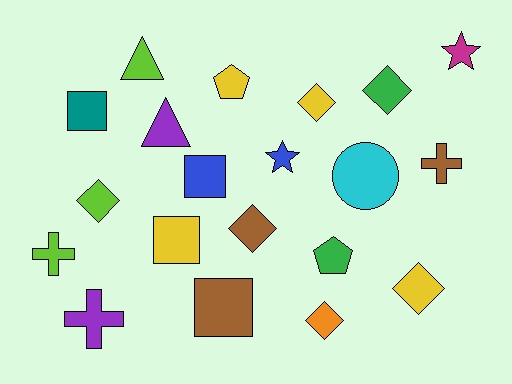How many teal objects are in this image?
There is 1 teal object.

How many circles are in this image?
There is 1 circle.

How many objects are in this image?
There are 20 objects.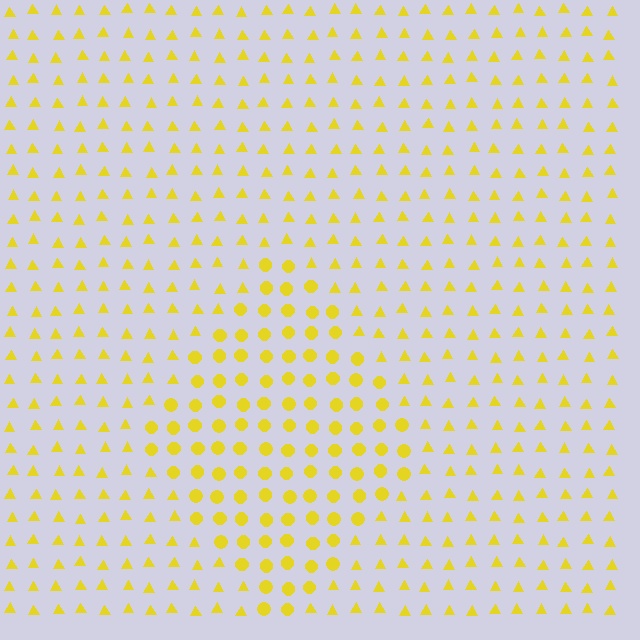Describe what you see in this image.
The image is filled with small yellow elements arranged in a uniform grid. A diamond-shaped region contains circles, while the surrounding area contains triangles. The boundary is defined purely by the change in element shape.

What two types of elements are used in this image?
The image uses circles inside the diamond region and triangles outside it.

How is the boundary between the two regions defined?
The boundary is defined by a change in element shape: circles inside vs. triangles outside. All elements share the same color and spacing.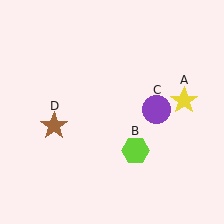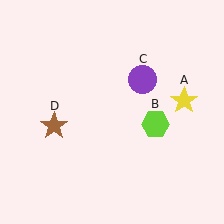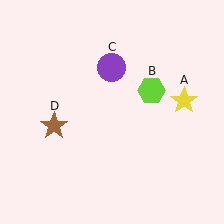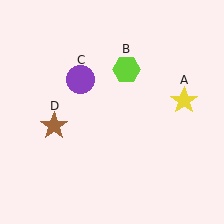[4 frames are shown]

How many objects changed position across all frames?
2 objects changed position: lime hexagon (object B), purple circle (object C).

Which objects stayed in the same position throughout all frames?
Yellow star (object A) and brown star (object D) remained stationary.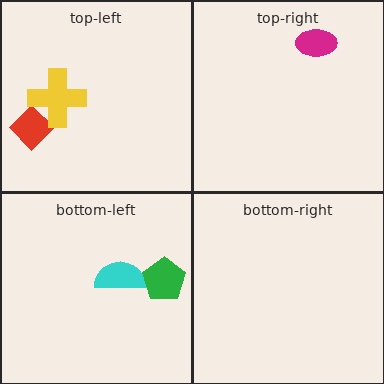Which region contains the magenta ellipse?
The top-right region.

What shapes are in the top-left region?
The red diamond, the yellow cross.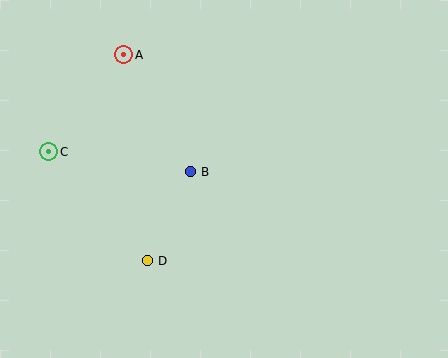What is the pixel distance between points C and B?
The distance between C and B is 143 pixels.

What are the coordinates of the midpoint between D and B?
The midpoint between D and B is at (169, 216).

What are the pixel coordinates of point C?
Point C is at (49, 152).